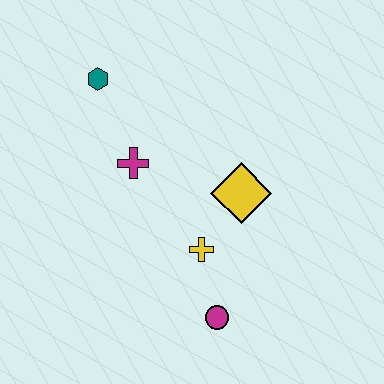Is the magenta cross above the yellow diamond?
Yes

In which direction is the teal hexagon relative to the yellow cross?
The teal hexagon is above the yellow cross.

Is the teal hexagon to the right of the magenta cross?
No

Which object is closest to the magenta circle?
The yellow cross is closest to the magenta circle.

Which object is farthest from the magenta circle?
The teal hexagon is farthest from the magenta circle.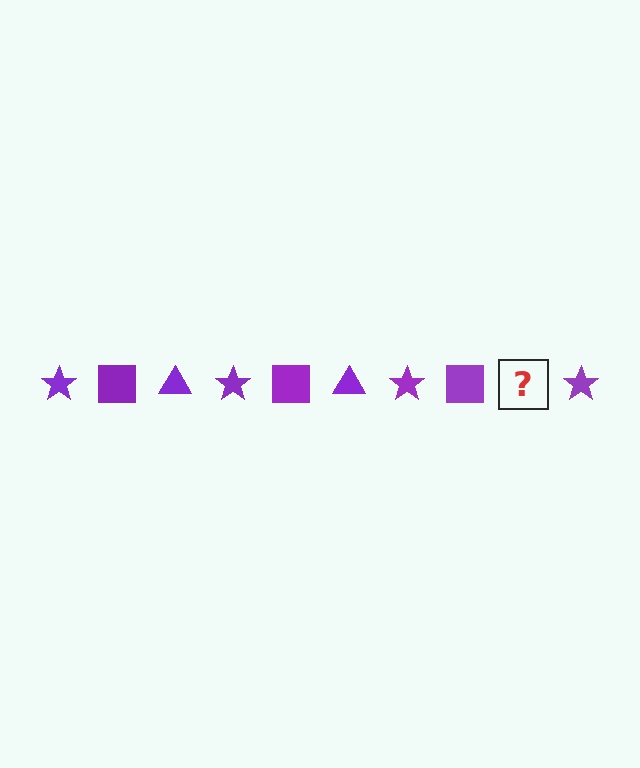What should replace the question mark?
The question mark should be replaced with a purple triangle.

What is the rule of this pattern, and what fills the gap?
The rule is that the pattern cycles through star, square, triangle shapes in purple. The gap should be filled with a purple triangle.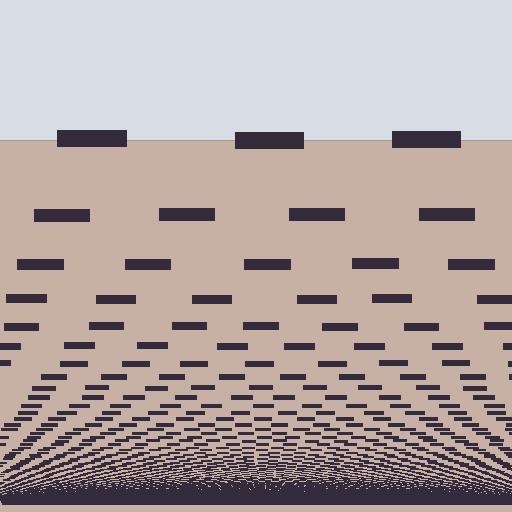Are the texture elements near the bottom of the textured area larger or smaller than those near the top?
Smaller. The gradient is inverted — elements near the bottom are smaller and denser.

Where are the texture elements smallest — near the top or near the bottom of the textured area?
Near the bottom.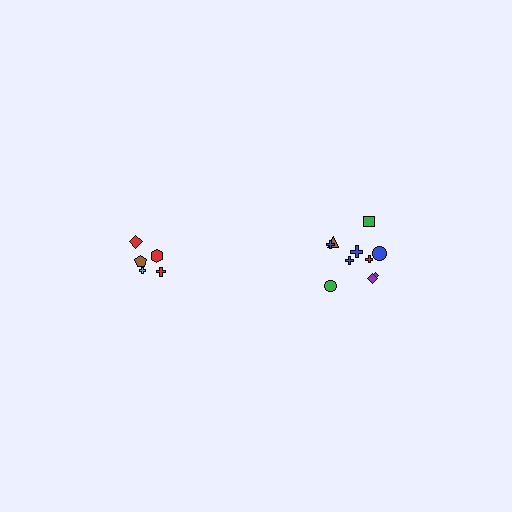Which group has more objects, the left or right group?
The right group.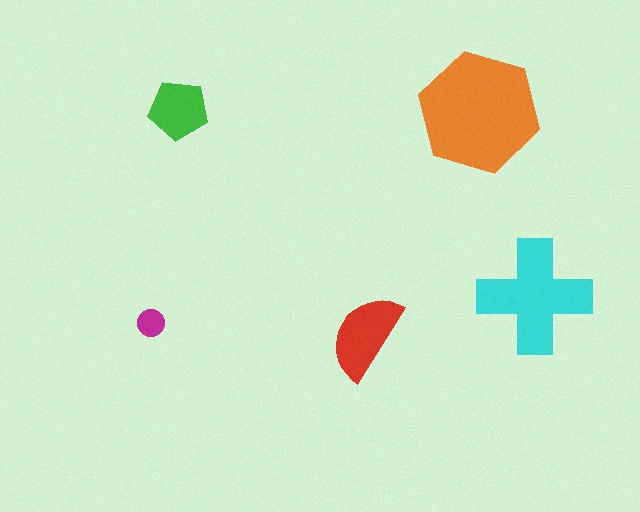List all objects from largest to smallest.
The orange hexagon, the cyan cross, the red semicircle, the green pentagon, the magenta circle.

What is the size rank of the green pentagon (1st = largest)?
4th.